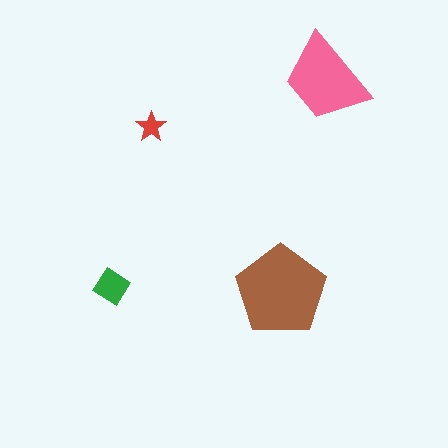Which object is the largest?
The brown pentagon.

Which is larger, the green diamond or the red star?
The green diamond.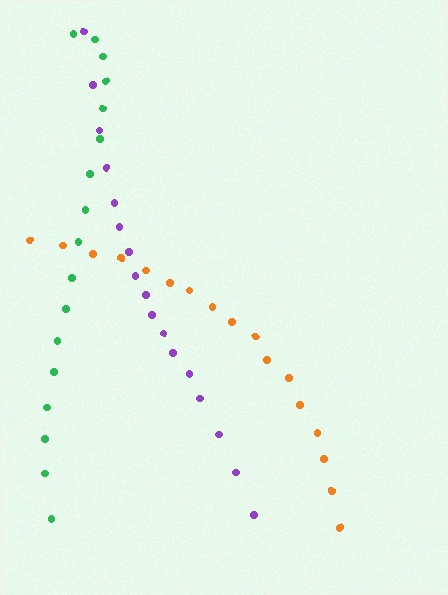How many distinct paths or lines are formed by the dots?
There are 3 distinct paths.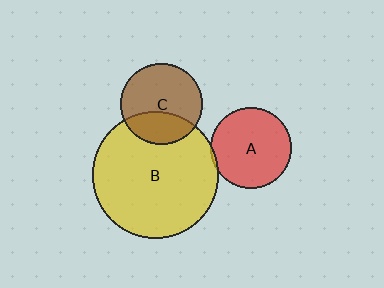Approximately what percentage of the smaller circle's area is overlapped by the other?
Approximately 5%.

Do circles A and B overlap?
Yes.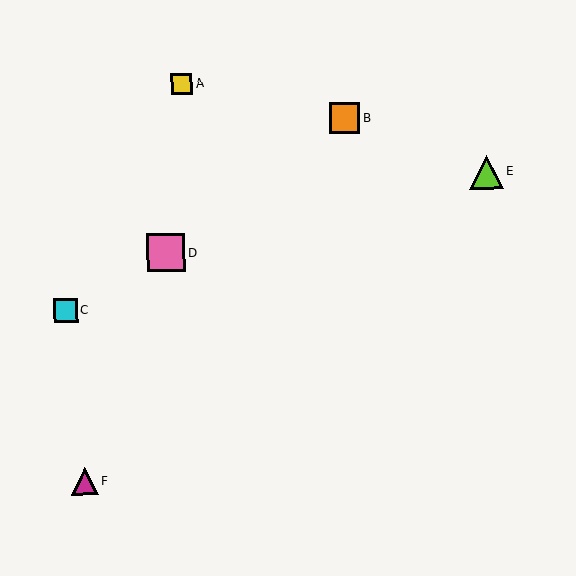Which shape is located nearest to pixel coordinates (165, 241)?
The pink square (labeled D) at (166, 253) is nearest to that location.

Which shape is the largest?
The pink square (labeled D) is the largest.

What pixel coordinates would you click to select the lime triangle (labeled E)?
Click at (486, 172) to select the lime triangle E.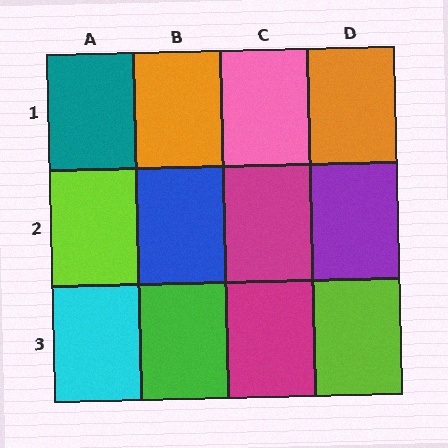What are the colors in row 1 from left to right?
Teal, orange, pink, orange.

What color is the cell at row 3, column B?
Green.